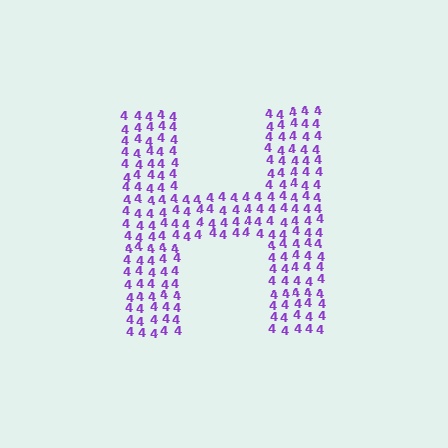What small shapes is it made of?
It is made of small digit 4's.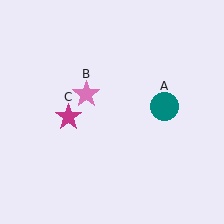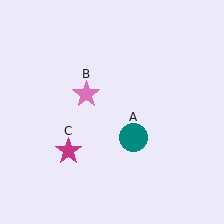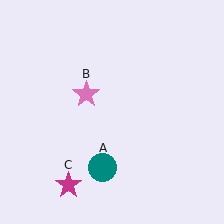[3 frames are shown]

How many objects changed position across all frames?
2 objects changed position: teal circle (object A), magenta star (object C).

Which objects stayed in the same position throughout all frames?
Pink star (object B) remained stationary.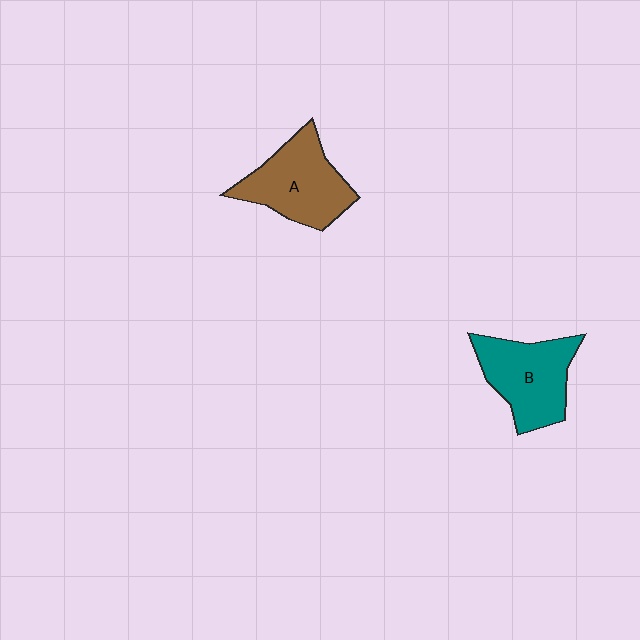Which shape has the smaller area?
Shape B (teal).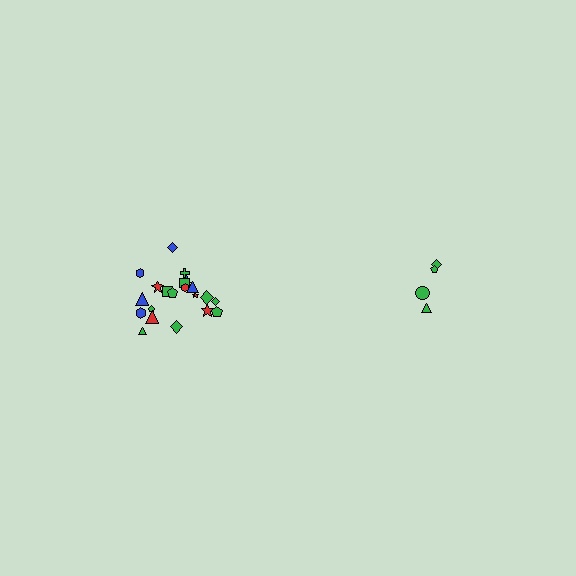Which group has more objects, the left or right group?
The left group.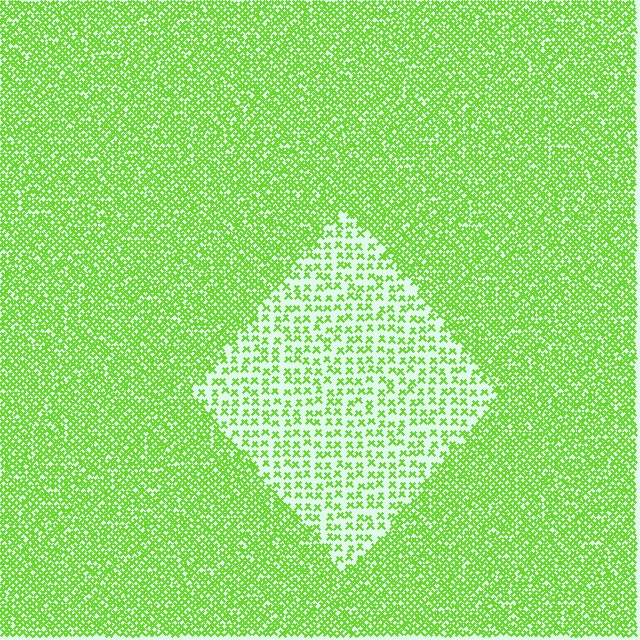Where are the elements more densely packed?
The elements are more densely packed outside the diamond boundary.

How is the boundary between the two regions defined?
The boundary is defined by a change in element density (approximately 2.5x ratio). All elements are the same color, size, and shape.